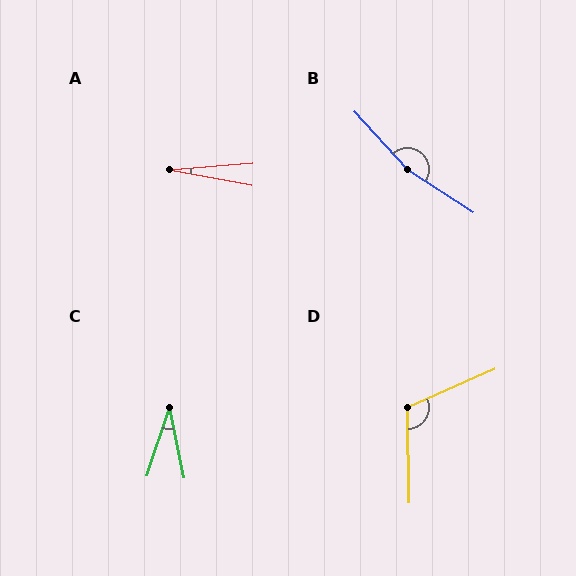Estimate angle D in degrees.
Approximately 113 degrees.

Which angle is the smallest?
A, at approximately 15 degrees.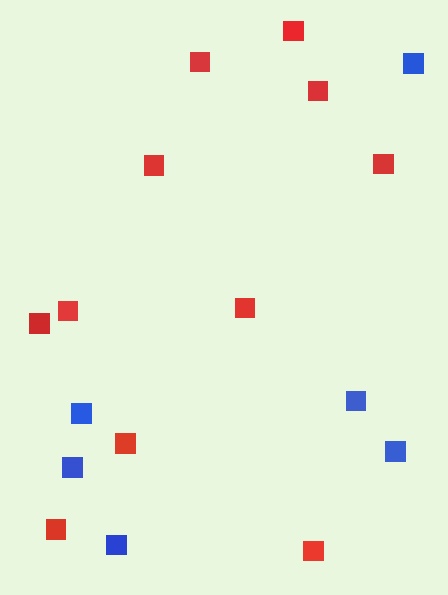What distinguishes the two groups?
There are 2 groups: one group of blue squares (6) and one group of red squares (11).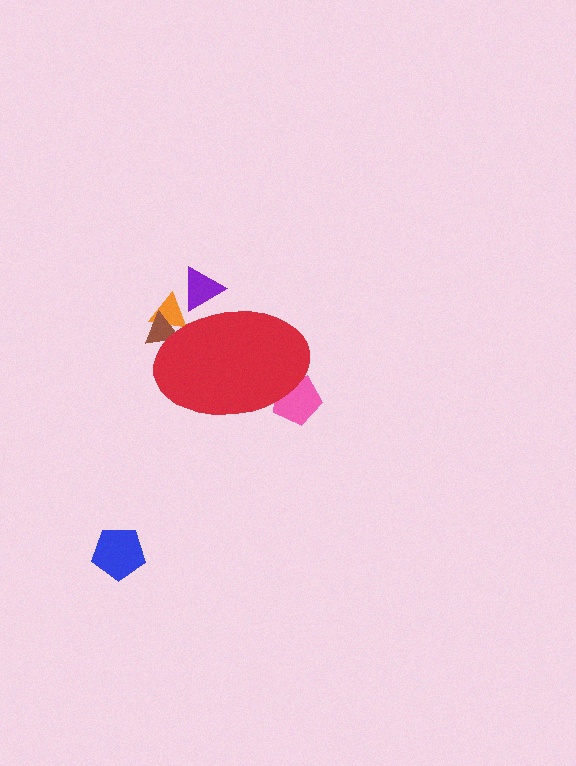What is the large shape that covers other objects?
A red ellipse.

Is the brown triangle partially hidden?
Yes, the brown triangle is partially hidden behind the red ellipse.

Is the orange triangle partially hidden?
Yes, the orange triangle is partially hidden behind the red ellipse.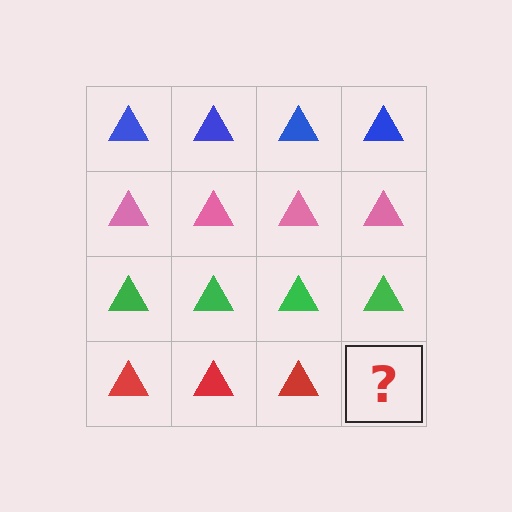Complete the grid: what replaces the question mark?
The question mark should be replaced with a red triangle.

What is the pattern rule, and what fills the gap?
The rule is that each row has a consistent color. The gap should be filled with a red triangle.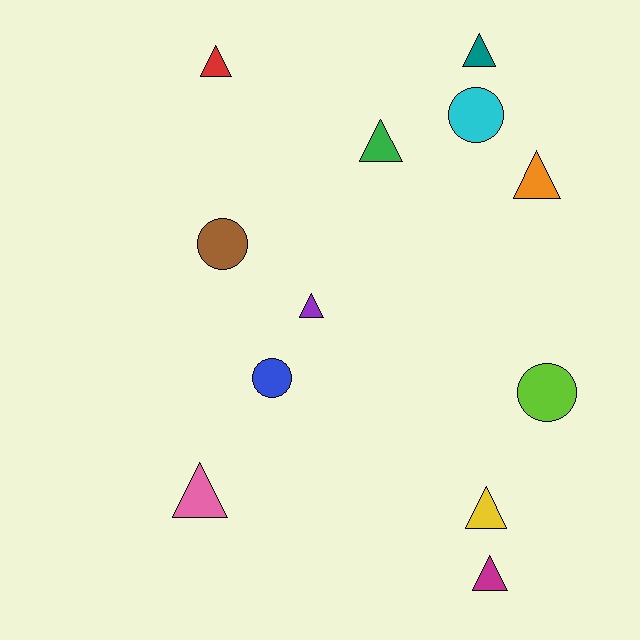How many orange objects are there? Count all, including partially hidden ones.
There is 1 orange object.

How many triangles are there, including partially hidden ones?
There are 8 triangles.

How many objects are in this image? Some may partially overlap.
There are 12 objects.